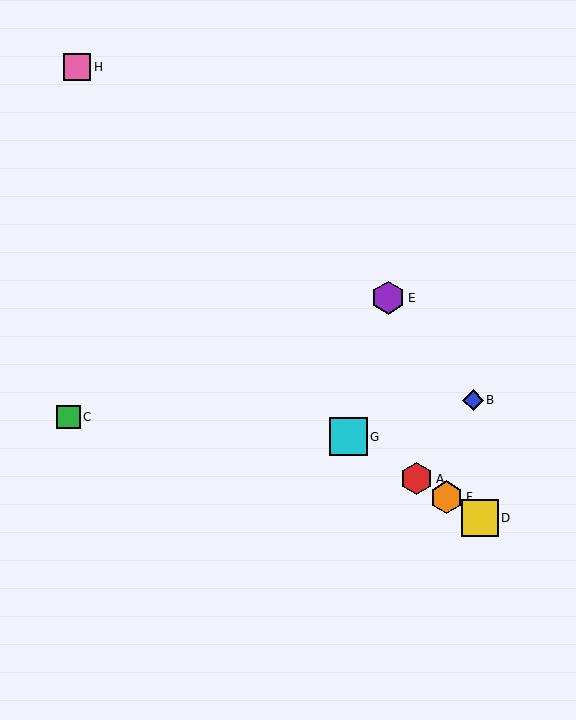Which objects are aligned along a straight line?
Objects A, D, F, G are aligned along a straight line.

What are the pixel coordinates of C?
Object C is at (68, 417).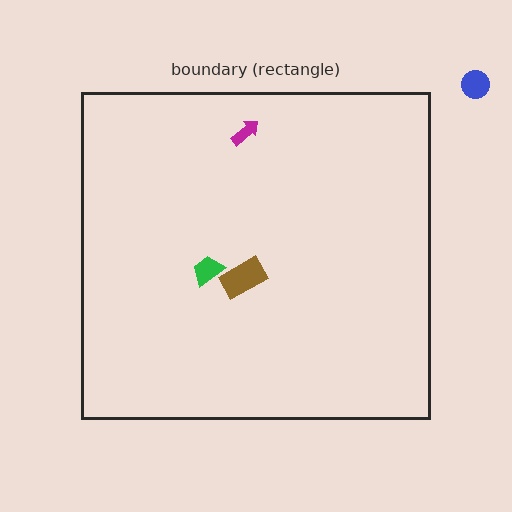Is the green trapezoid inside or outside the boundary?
Inside.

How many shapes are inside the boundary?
3 inside, 1 outside.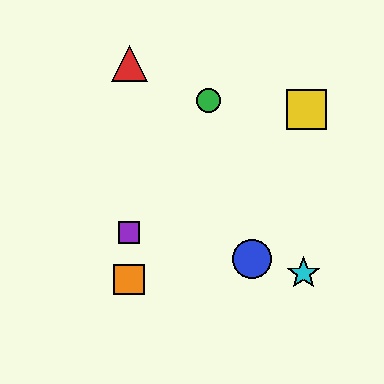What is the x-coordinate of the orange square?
The orange square is at x≈129.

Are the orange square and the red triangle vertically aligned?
Yes, both are at x≈129.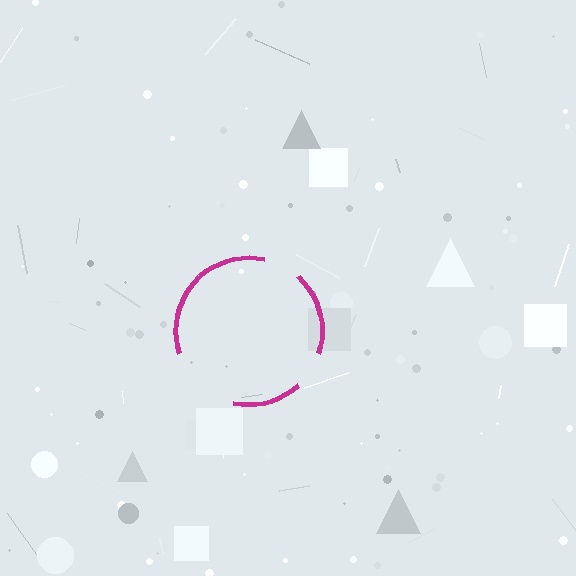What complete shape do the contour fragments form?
The contour fragments form a circle.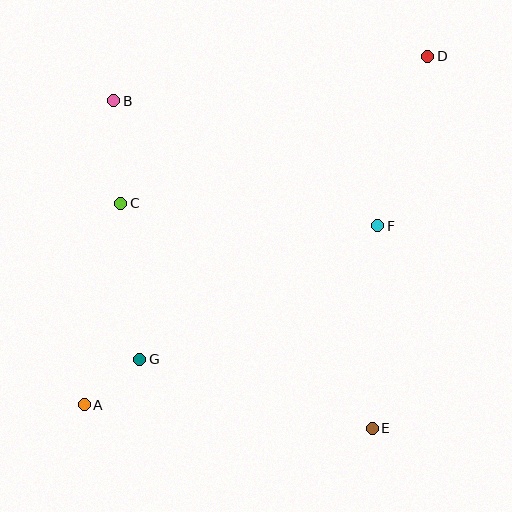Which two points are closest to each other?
Points A and G are closest to each other.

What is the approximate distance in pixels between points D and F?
The distance between D and F is approximately 177 pixels.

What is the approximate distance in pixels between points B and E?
The distance between B and E is approximately 417 pixels.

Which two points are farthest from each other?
Points A and D are farthest from each other.